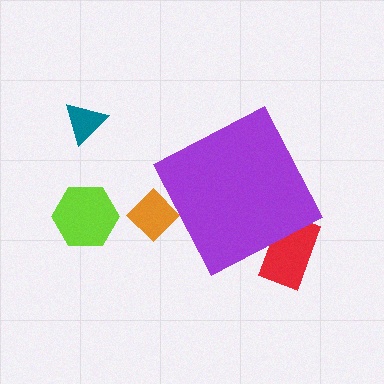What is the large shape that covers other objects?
A purple diamond.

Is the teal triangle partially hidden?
No, the teal triangle is fully visible.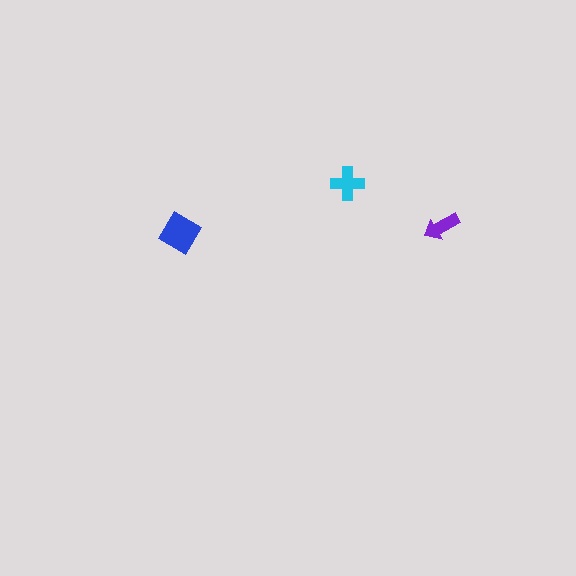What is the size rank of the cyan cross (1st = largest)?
2nd.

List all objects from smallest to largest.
The purple arrow, the cyan cross, the blue diamond.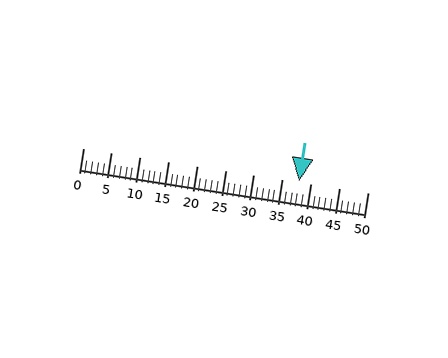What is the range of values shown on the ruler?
The ruler shows values from 0 to 50.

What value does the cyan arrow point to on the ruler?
The cyan arrow points to approximately 38.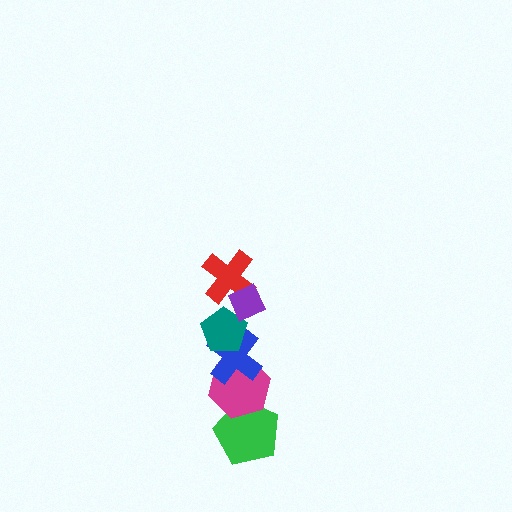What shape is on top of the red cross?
The purple diamond is on top of the red cross.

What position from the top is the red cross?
The red cross is 2nd from the top.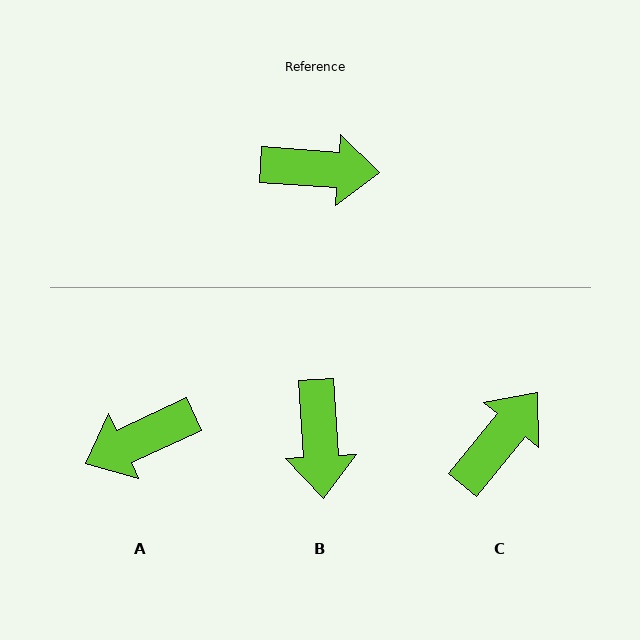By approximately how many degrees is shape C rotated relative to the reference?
Approximately 55 degrees counter-clockwise.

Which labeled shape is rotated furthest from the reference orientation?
A, about 151 degrees away.